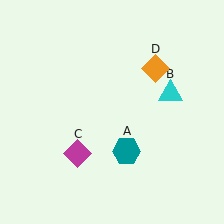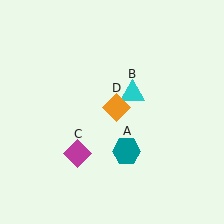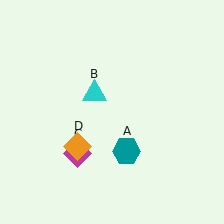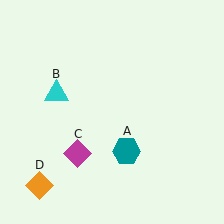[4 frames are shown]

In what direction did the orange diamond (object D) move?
The orange diamond (object D) moved down and to the left.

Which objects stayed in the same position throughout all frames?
Teal hexagon (object A) and magenta diamond (object C) remained stationary.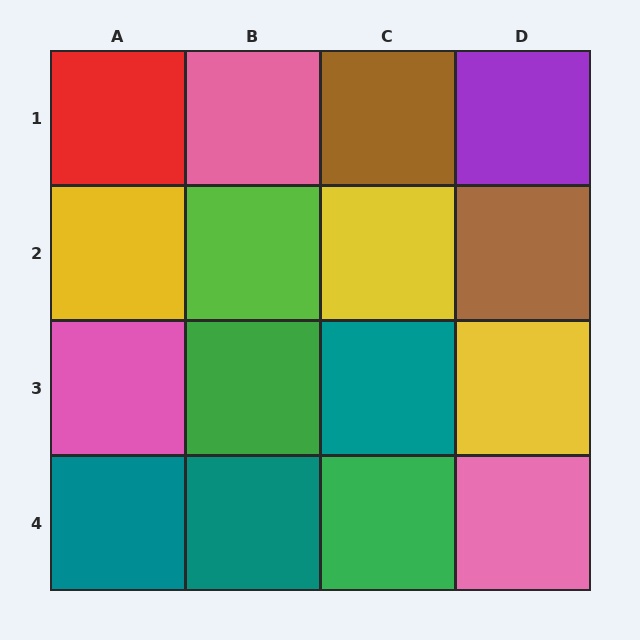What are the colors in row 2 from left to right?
Yellow, lime, yellow, brown.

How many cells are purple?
1 cell is purple.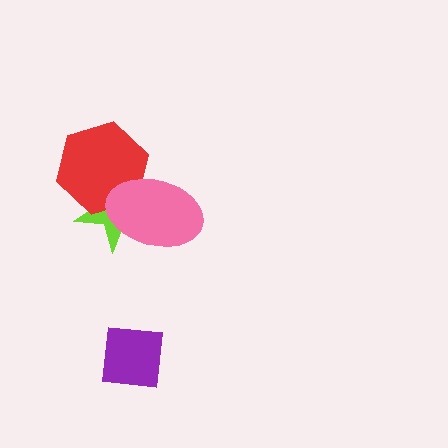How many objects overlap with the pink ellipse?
2 objects overlap with the pink ellipse.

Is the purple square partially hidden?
No, no other shape covers it.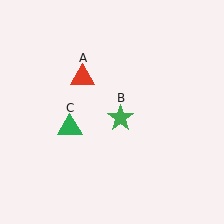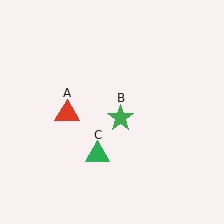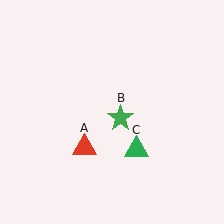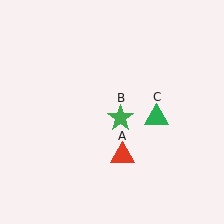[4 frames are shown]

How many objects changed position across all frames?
2 objects changed position: red triangle (object A), green triangle (object C).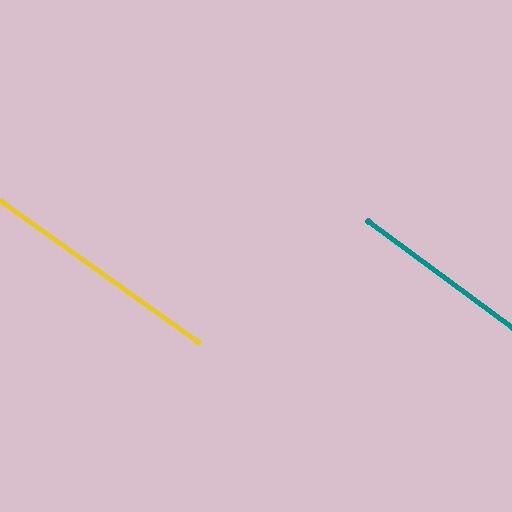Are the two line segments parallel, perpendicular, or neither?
Parallel — their directions differ by only 1.0°.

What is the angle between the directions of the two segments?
Approximately 1 degree.